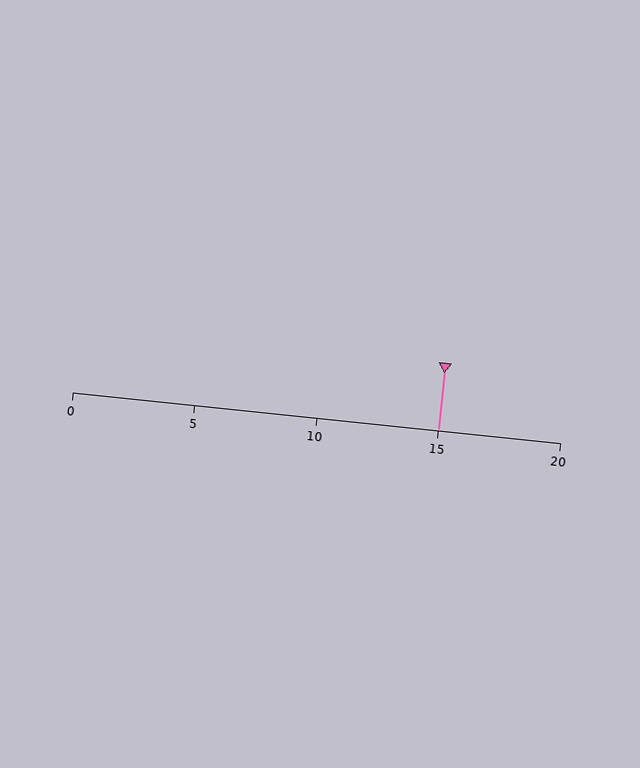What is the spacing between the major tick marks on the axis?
The major ticks are spaced 5 apart.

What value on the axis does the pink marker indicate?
The marker indicates approximately 15.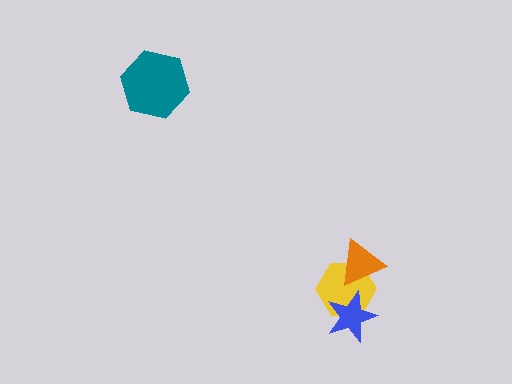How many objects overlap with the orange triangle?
1 object overlaps with the orange triangle.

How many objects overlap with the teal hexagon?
0 objects overlap with the teal hexagon.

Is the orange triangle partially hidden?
No, no other shape covers it.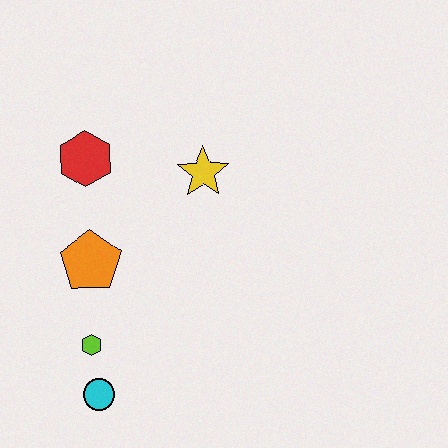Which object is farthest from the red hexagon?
The cyan circle is farthest from the red hexagon.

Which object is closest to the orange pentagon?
The lime hexagon is closest to the orange pentagon.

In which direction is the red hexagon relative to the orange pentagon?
The red hexagon is above the orange pentagon.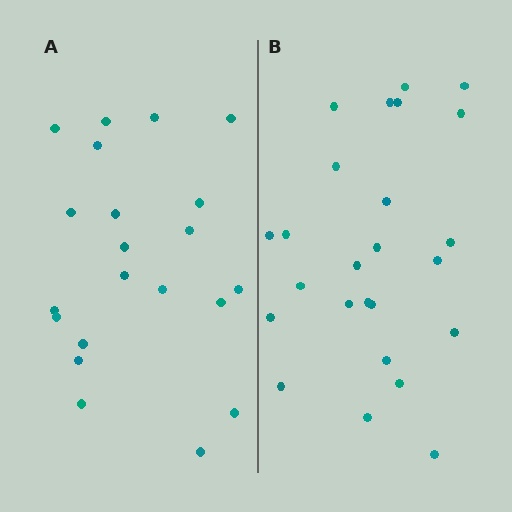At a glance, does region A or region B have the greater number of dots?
Region B (the right region) has more dots.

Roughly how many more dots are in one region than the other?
Region B has about 4 more dots than region A.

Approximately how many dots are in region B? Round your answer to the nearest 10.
About 20 dots. (The exact count is 25, which rounds to 20.)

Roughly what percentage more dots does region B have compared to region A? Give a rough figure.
About 20% more.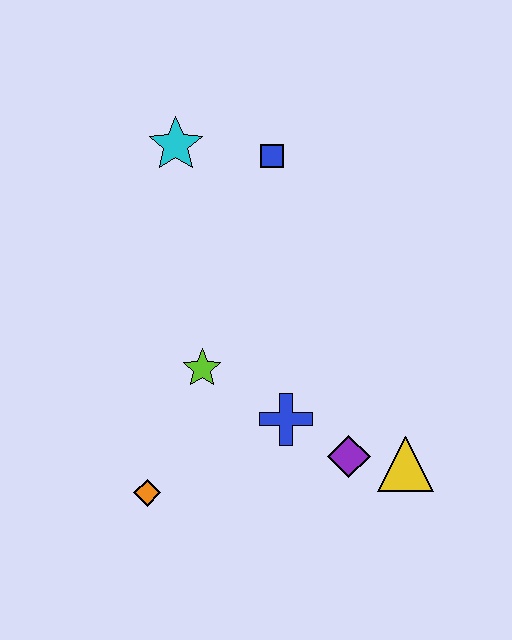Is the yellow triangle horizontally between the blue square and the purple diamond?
No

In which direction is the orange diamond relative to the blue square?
The orange diamond is below the blue square.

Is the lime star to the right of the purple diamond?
No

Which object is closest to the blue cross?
The purple diamond is closest to the blue cross.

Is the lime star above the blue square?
No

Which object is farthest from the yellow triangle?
The cyan star is farthest from the yellow triangle.